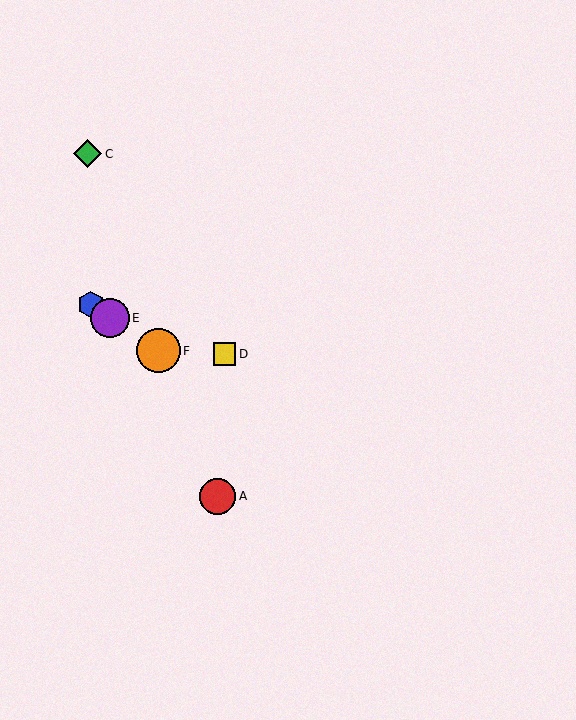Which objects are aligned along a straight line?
Objects B, E, F are aligned along a straight line.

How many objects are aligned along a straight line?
3 objects (B, E, F) are aligned along a straight line.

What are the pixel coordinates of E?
Object E is at (110, 318).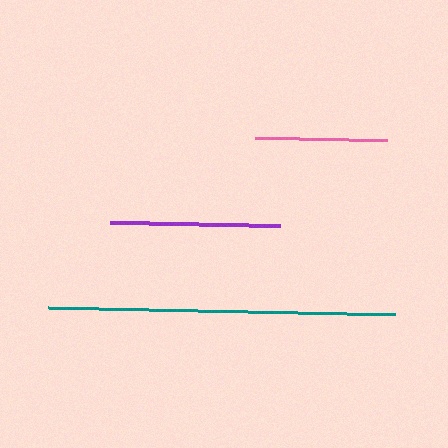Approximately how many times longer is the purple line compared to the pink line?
The purple line is approximately 1.3 times the length of the pink line.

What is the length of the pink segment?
The pink segment is approximately 132 pixels long.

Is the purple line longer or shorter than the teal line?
The teal line is longer than the purple line.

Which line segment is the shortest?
The pink line is the shortest at approximately 132 pixels.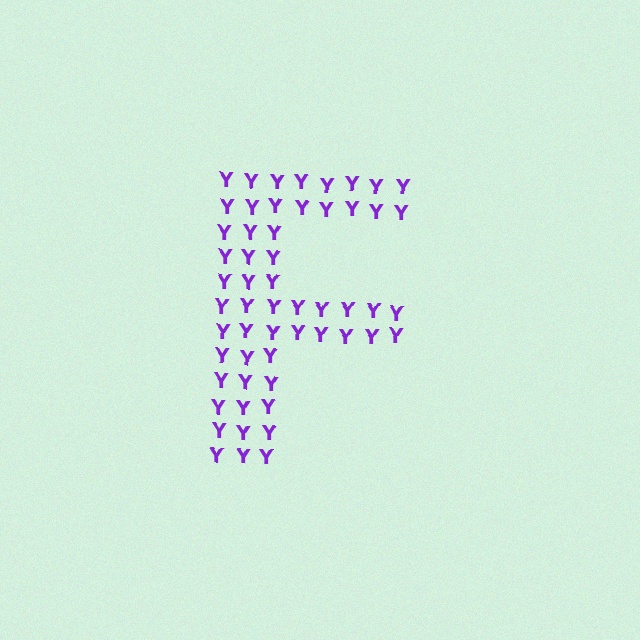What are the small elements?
The small elements are letter Y's.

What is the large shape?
The large shape is the letter F.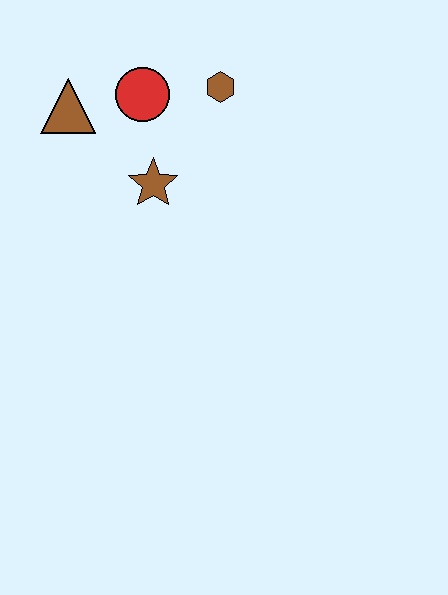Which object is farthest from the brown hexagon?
The brown triangle is farthest from the brown hexagon.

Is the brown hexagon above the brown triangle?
Yes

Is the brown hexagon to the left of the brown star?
No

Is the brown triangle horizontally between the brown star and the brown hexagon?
No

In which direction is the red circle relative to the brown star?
The red circle is above the brown star.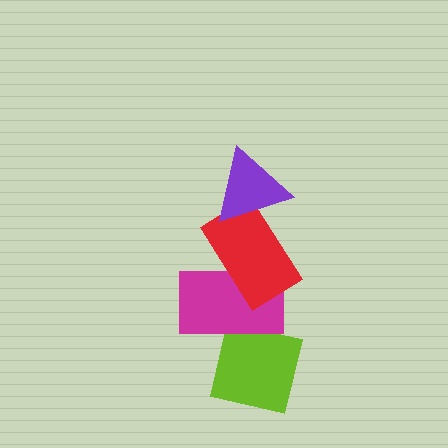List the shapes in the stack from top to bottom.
From top to bottom: the purple triangle, the red rectangle, the magenta rectangle, the lime square.